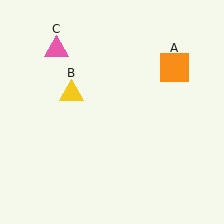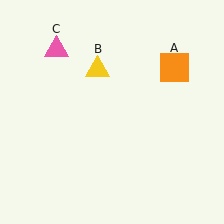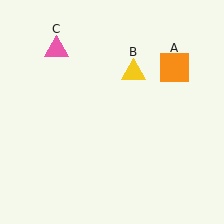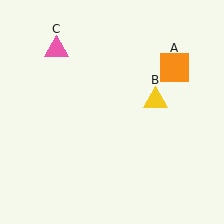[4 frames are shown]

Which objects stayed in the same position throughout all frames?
Orange square (object A) and pink triangle (object C) remained stationary.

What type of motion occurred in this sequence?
The yellow triangle (object B) rotated clockwise around the center of the scene.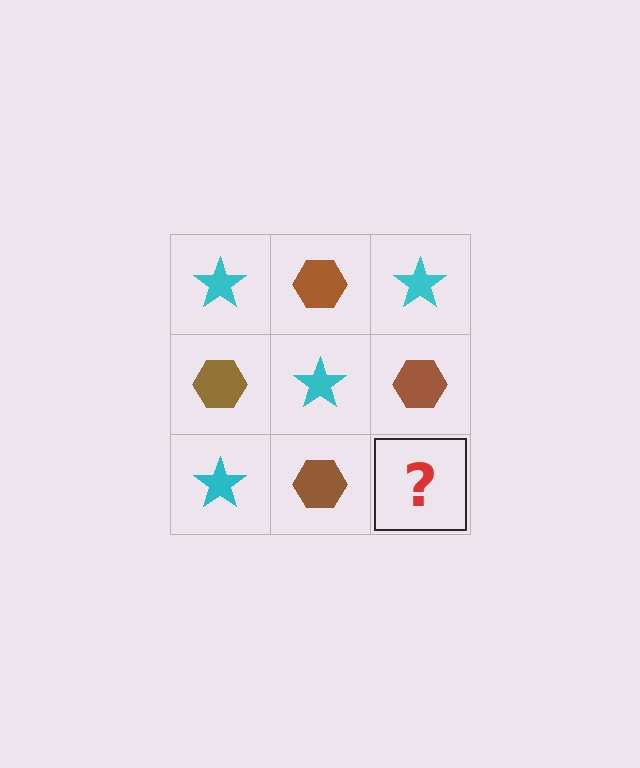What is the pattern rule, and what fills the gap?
The rule is that it alternates cyan star and brown hexagon in a checkerboard pattern. The gap should be filled with a cyan star.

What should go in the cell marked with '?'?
The missing cell should contain a cyan star.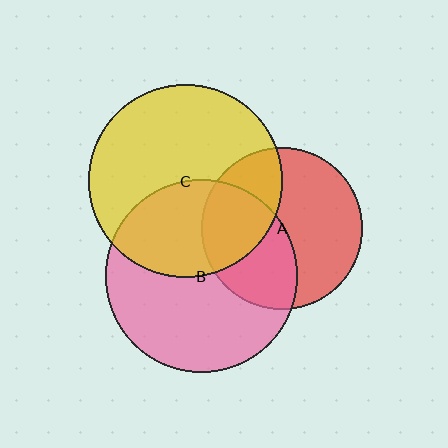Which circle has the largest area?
Circle C (yellow).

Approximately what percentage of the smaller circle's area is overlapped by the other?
Approximately 45%.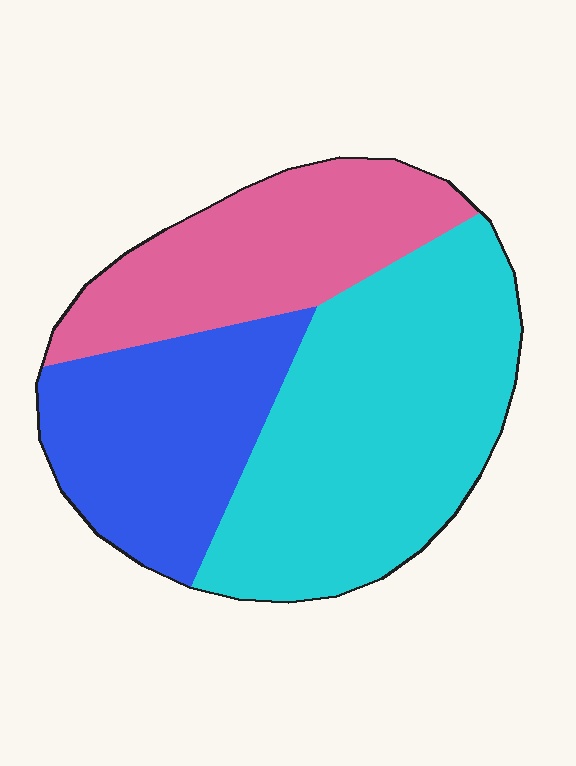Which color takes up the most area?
Cyan, at roughly 45%.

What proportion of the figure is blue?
Blue covers around 25% of the figure.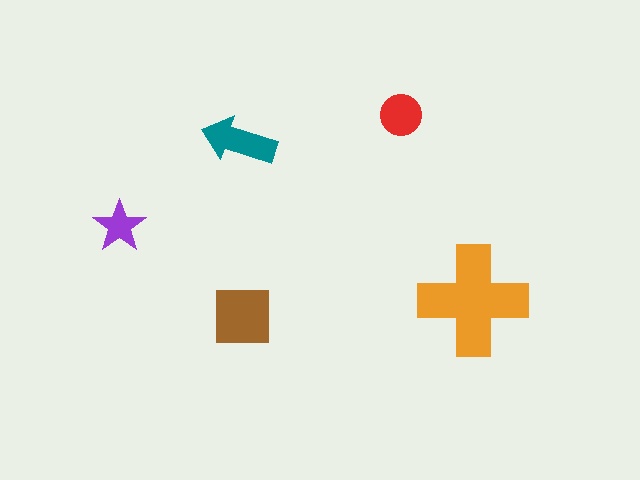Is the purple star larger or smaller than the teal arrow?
Smaller.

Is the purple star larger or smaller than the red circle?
Smaller.